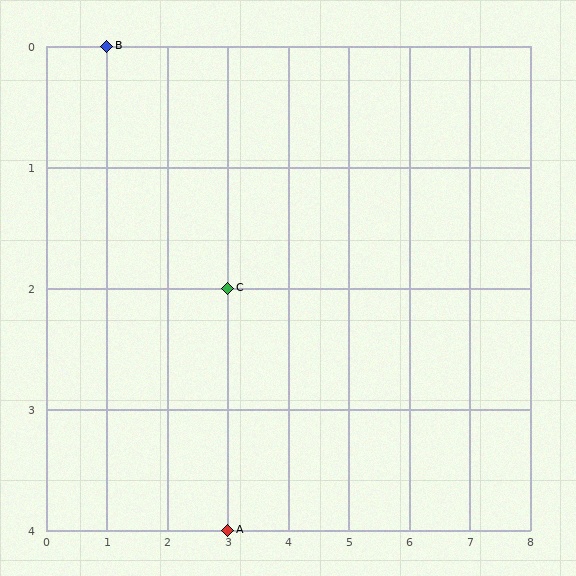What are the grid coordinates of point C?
Point C is at grid coordinates (3, 2).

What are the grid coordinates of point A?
Point A is at grid coordinates (3, 4).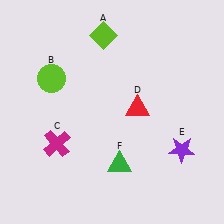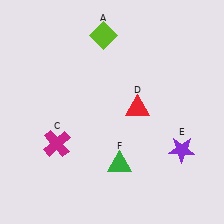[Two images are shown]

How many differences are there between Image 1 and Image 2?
There is 1 difference between the two images.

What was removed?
The lime circle (B) was removed in Image 2.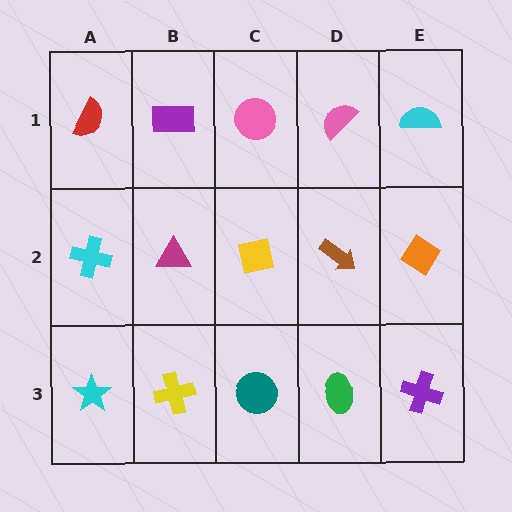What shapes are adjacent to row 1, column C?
A yellow square (row 2, column C), a purple rectangle (row 1, column B), a pink semicircle (row 1, column D).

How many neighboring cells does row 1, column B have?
3.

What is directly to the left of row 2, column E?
A brown arrow.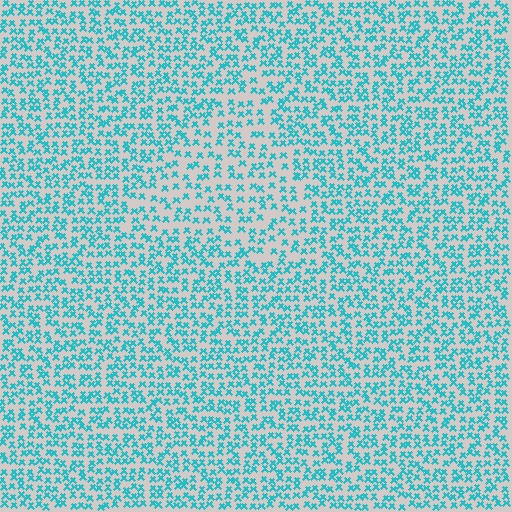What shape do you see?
I see a triangle.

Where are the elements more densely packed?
The elements are more densely packed outside the triangle boundary.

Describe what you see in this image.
The image contains small cyan elements arranged at two different densities. A triangle-shaped region is visible where the elements are less densely packed than the surrounding area.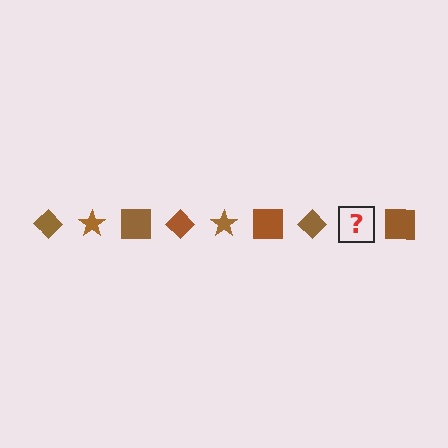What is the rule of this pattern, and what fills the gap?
The rule is that the pattern cycles through diamond, star, square shapes in brown. The gap should be filled with a brown star.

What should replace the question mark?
The question mark should be replaced with a brown star.